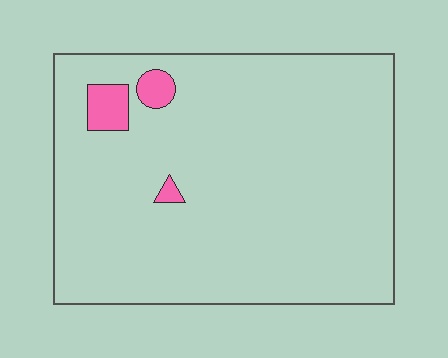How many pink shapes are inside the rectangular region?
3.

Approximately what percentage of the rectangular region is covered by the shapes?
Approximately 5%.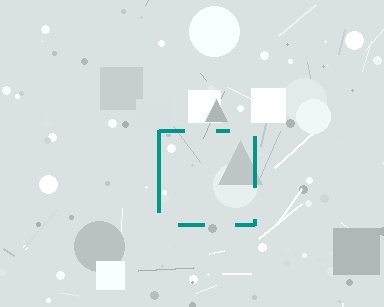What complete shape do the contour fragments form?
The contour fragments form a square.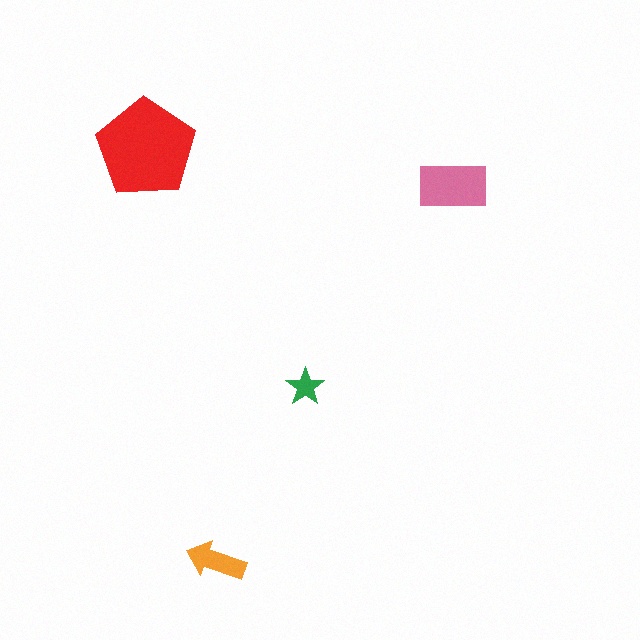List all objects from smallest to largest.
The green star, the orange arrow, the pink rectangle, the red pentagon.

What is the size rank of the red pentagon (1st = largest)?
1st.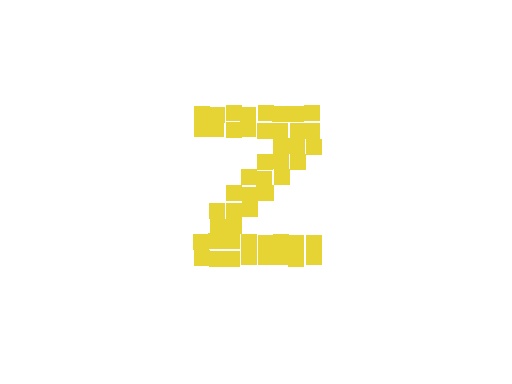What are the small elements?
The small elements are squares.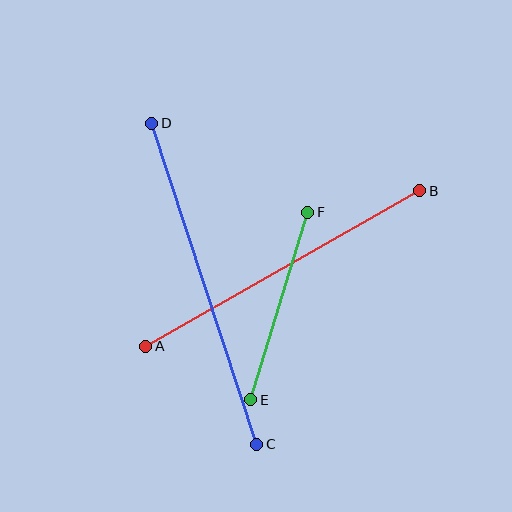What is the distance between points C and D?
The distance is approximately 338 pixels.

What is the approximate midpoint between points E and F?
The midpoint is at approximately (279, 306) pixels.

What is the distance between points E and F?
The distance is approximately 196 pixels.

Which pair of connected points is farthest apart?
Points C and D are farthest apart.